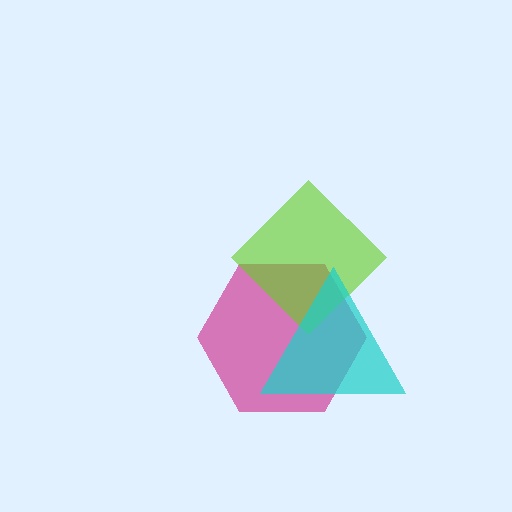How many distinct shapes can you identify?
There are 3 distinct shapes: a magenta hexagon, a lime diamond, a cyan triangle.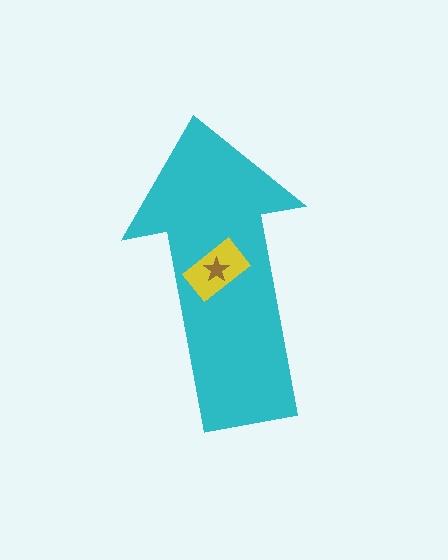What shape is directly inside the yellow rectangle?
The brown star.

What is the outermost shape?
The cyan arrow.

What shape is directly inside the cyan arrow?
The yellow rectangle.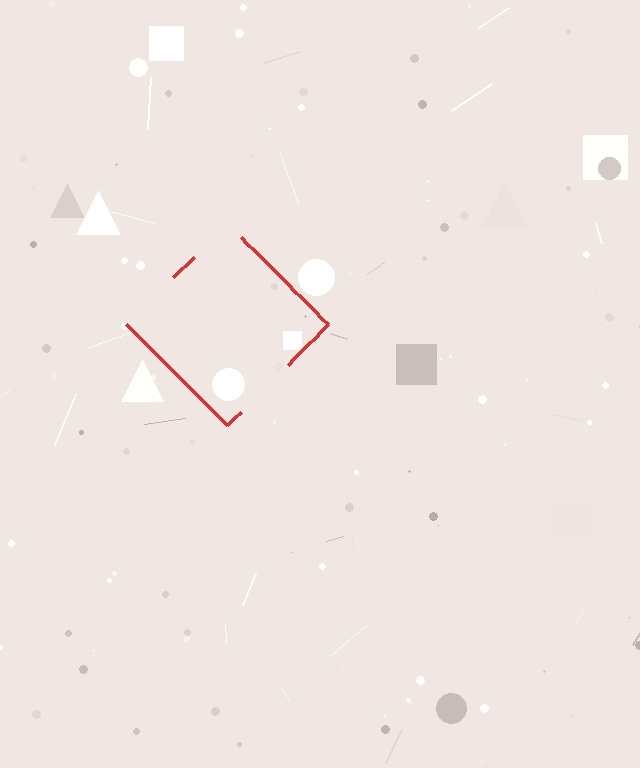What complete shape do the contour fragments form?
The contour fragments form a diamond.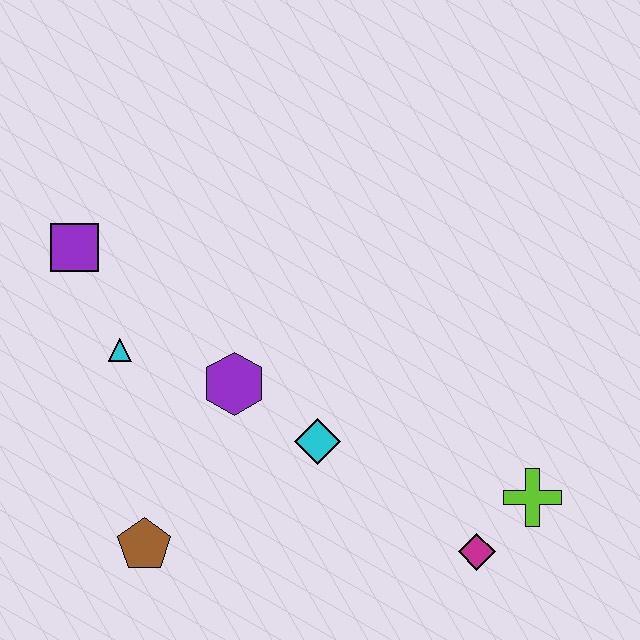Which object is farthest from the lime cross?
The purple square is farthest from the lime cross.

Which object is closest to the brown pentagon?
The purple hexagon is closest to the brown pentagon.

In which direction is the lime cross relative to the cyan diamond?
The lime cross is to the right of the cyan diamond.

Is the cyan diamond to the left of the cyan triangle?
No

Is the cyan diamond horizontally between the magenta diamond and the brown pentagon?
Yes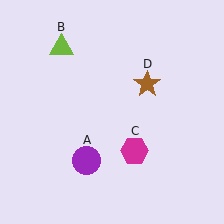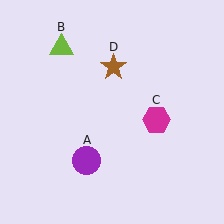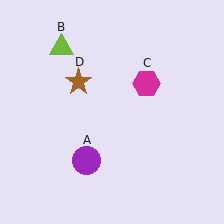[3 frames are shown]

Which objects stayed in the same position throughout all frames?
Purple circle (object A) and lime triangle (object B) remained stationary.